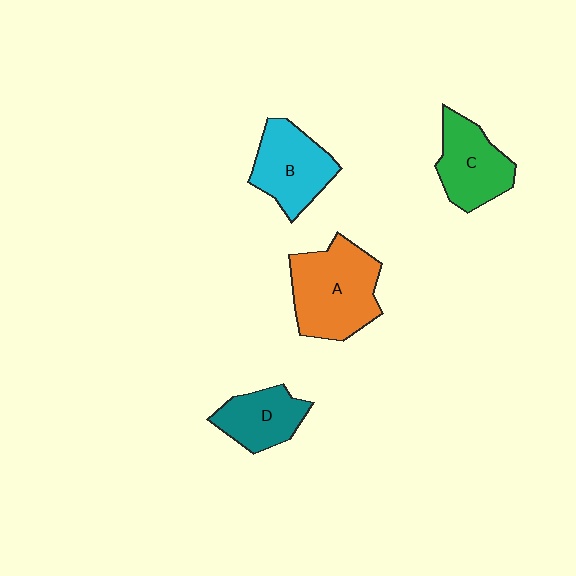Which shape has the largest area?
Shape A (orange).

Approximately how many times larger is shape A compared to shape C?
Approximately 1.4 times.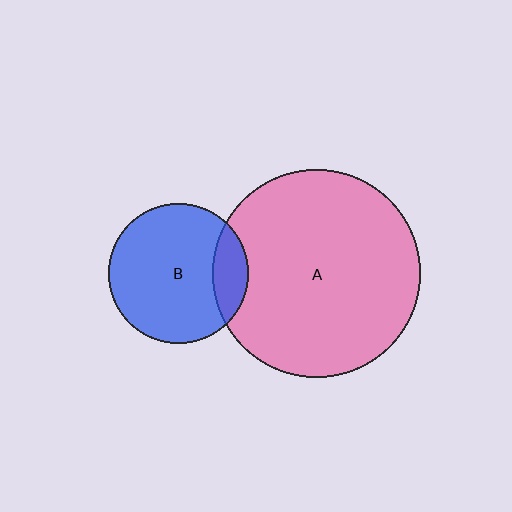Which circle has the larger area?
Circle A (pink).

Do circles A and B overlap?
Yes.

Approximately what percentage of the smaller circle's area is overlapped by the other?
Approximately 15%.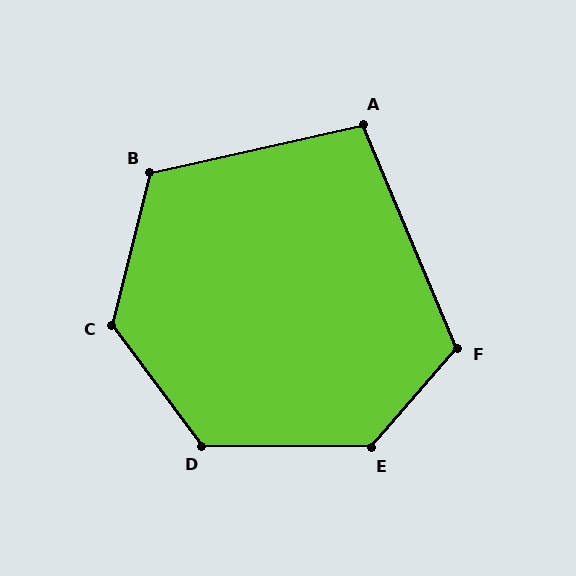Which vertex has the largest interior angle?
E, at approximately 130 degrees.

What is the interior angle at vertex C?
Approximately 129 degrees (obtuse).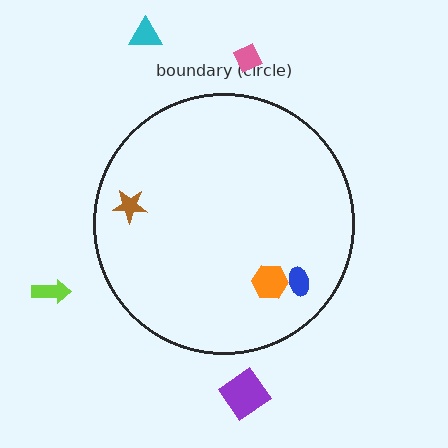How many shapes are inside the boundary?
3 inside, 4 outside.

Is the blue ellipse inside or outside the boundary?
Inside.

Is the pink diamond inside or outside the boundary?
Outside.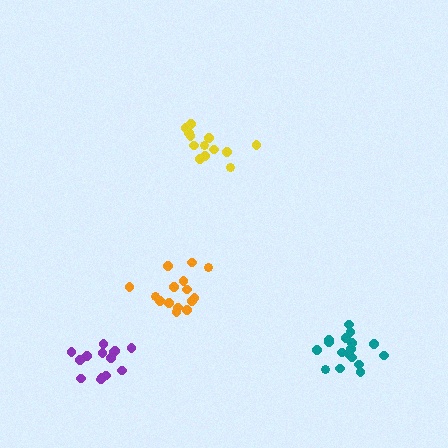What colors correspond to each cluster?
The clusters are colored: yellow, orange, teal, purple.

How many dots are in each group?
Group 1: 13 dots, Group 2: 15 dots, Group 3: 17 dots, Group 4: 14 dots (59 total).